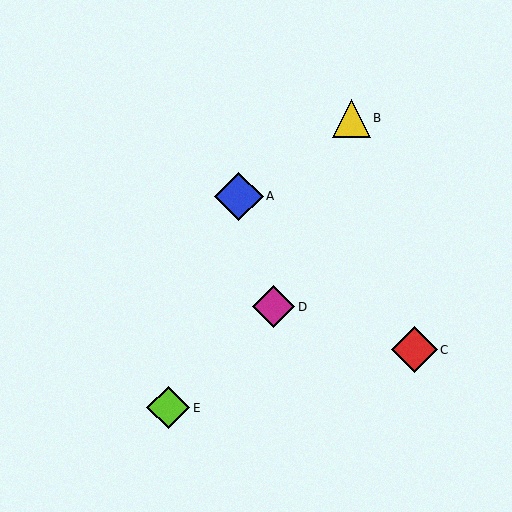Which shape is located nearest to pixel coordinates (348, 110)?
The yellow triangle (labeled B) at (352, 118) is nearest to that location.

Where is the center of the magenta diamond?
The center of the magenta diamond is at (274, 307).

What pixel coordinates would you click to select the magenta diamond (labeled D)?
Click at (274, 307) to select the magenta diamond D.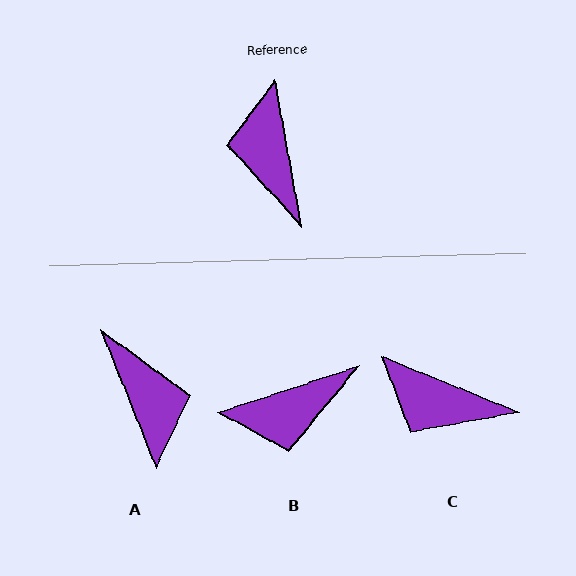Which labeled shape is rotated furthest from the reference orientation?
A, about 169 degrees away.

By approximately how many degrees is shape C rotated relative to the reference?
Approximately 57 degrees counter-clockwise.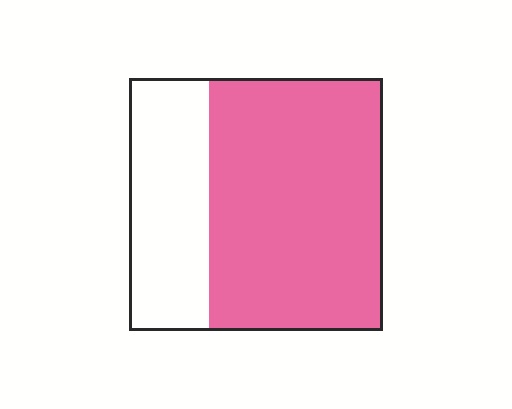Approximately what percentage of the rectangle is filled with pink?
Approximately 70%.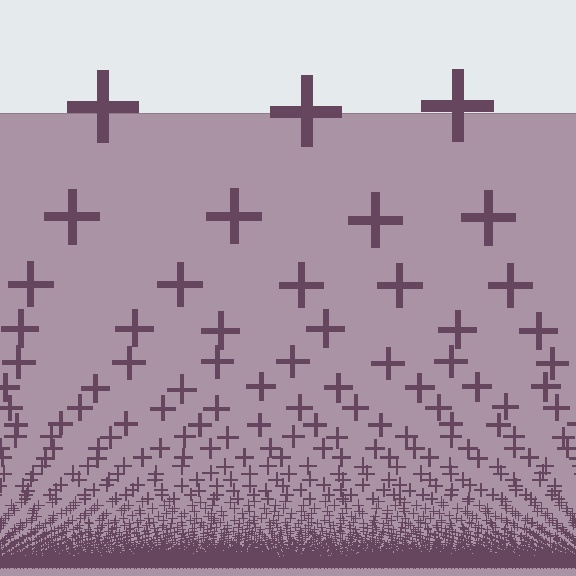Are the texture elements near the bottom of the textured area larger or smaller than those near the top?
Smaller. The gradient is inverted — elements near the bottom are smaller and denser.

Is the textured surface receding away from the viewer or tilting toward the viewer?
The surface appears to tilt toward the viewer. Texture elements get larger and sparser toward the top.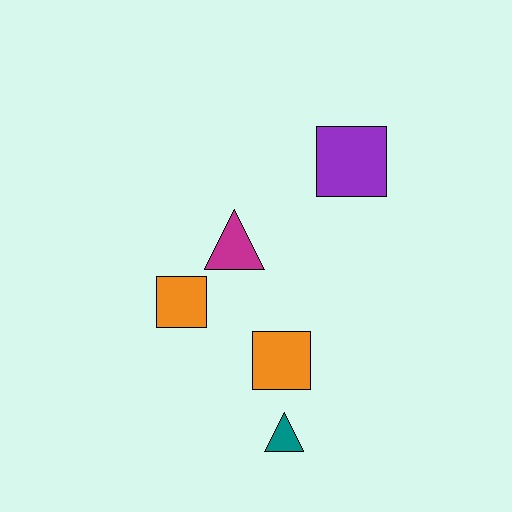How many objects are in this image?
There are 5 objects.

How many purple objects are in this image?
There is 1 purple object.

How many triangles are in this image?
There are 2 triangles.